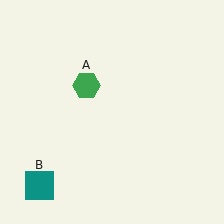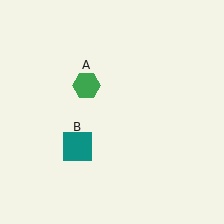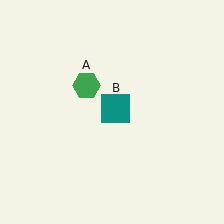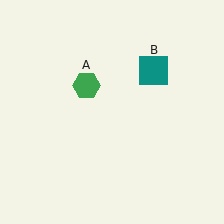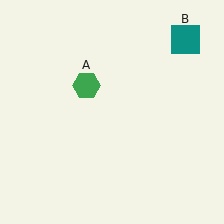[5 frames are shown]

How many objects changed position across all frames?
1 object changed position: teal square (object B).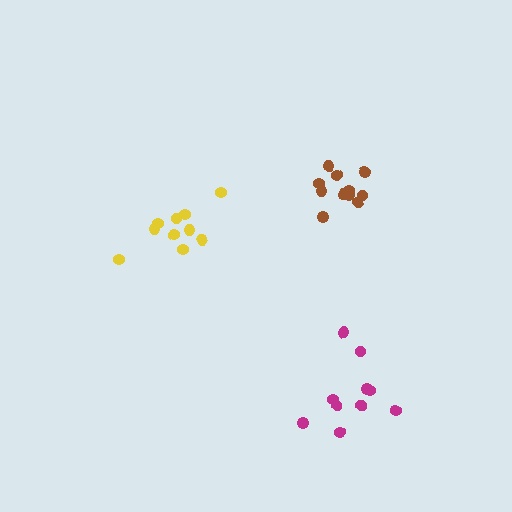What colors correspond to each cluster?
The clusters are colored: brown, yellow, magenta.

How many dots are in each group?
Group 1: 11 dots, Group 2: 10 dots, Group 3: 11 dots (32 total).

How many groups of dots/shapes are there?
There are 3 groups.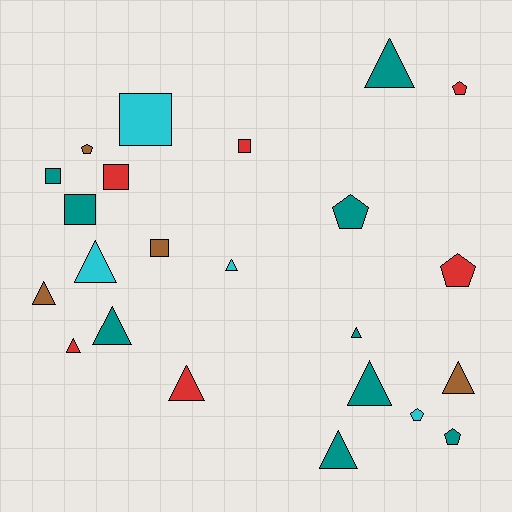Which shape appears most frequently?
Triangle, with 11 objects.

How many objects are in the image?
There are 23 objects.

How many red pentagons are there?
There are 2 red pentagons.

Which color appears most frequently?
Teal, with 9 objects.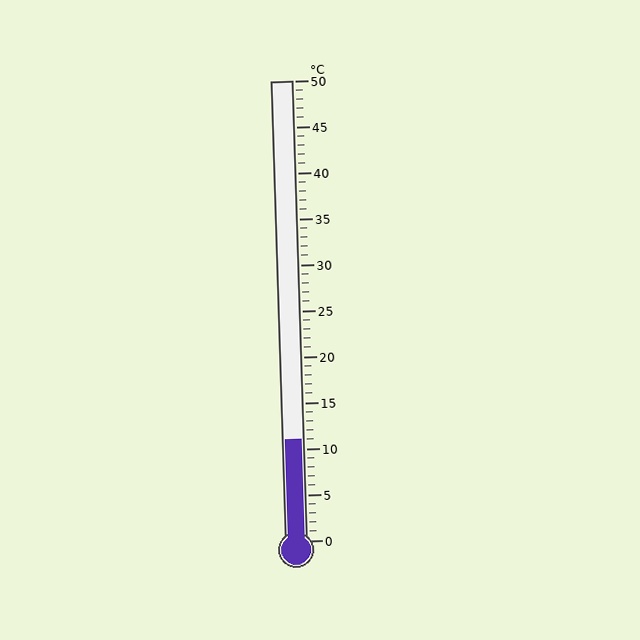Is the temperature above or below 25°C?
The temperature is below 25°C.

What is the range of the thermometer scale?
The thermometer scale ranges from 0°C to 50°C.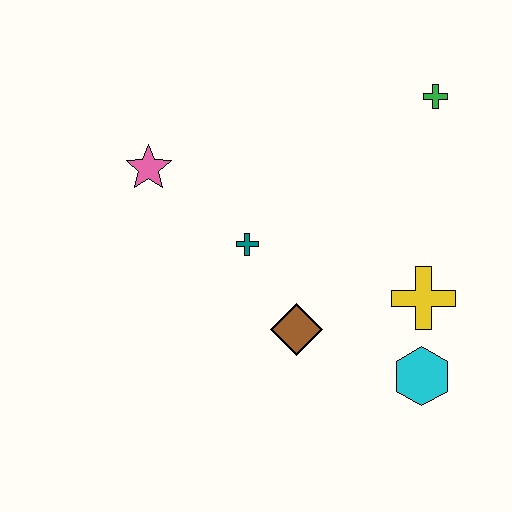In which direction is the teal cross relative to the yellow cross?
The teal cross is to the left of the yellow cross.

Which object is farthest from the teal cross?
The green cross is farthest from the teal cross.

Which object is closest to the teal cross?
The brown diamond is closest to the teal cross.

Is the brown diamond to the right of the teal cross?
Yes